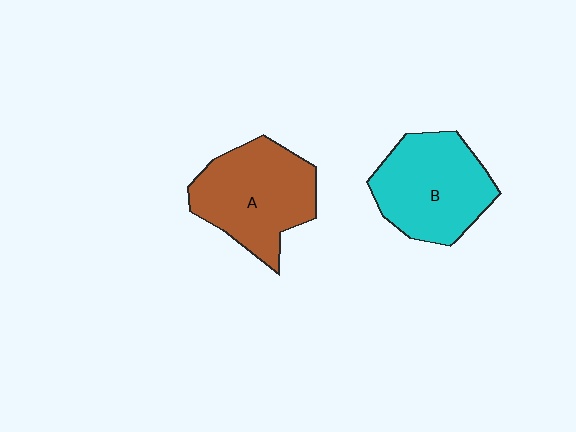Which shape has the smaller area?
Shape B (cyan).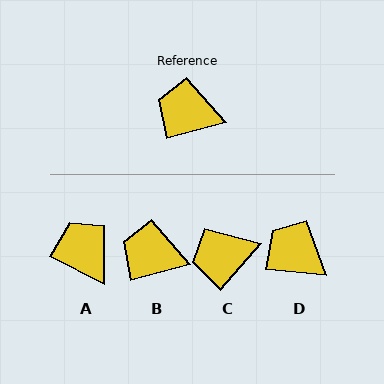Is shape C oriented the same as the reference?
No, it is off by about 34 degrees.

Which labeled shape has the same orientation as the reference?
B.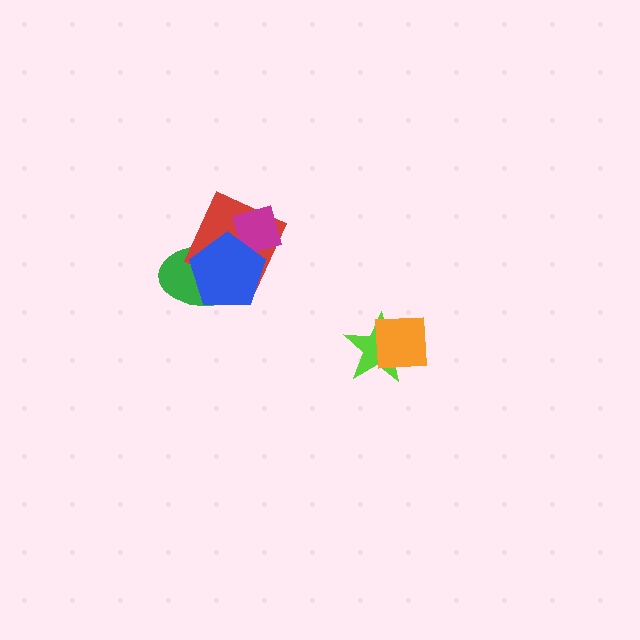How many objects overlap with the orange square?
1 object overlaps with the orange square.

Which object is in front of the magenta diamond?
The blue pentagon is in front of the magenta diamond.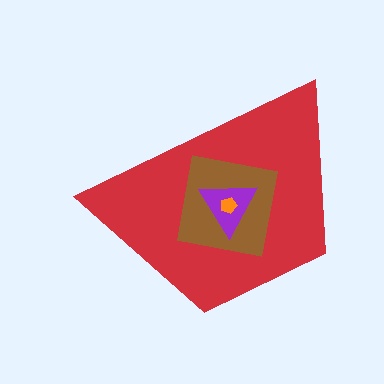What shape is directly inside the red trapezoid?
The brown square.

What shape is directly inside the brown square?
The purple triangle.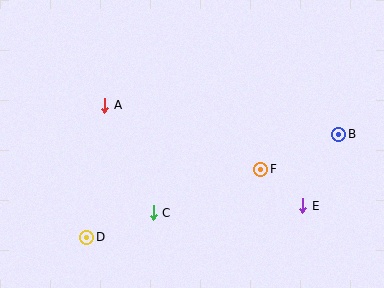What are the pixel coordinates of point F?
Point F is at (261, 169).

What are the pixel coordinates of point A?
Point A is at (105, 105).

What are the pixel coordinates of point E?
Point E is at (303, 206).